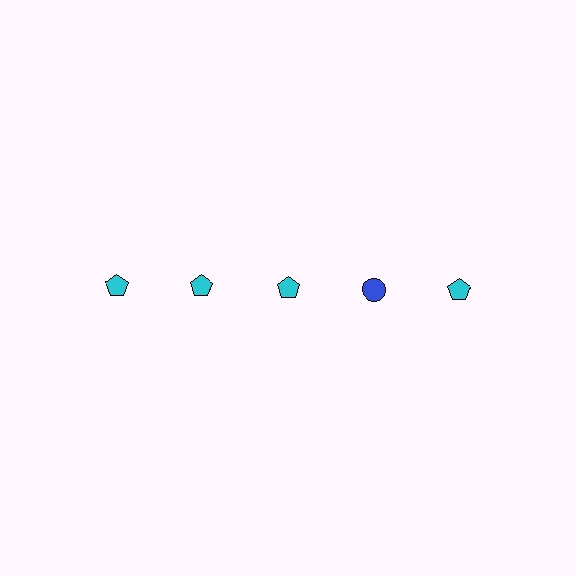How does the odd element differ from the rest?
It differs in both color (blue instead of cyan) and shape (circle instead of pentagon).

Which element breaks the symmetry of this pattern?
The blue circle in the top row, second from right column breaks the symmetry. All other shapes are cyan pentagons.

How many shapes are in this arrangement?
There are 5 shapes arranged in a grid pattern.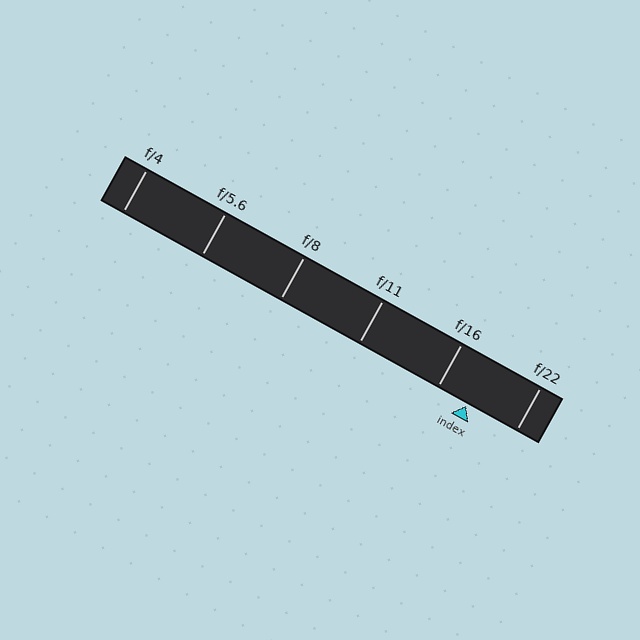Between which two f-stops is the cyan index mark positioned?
The index mark is between f/16 and f/22.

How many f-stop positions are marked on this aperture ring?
There are 6 f-stop positions marked.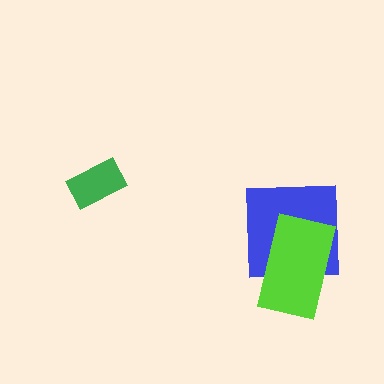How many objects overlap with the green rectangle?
0 objects overlap with the green rectangle.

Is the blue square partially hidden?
Yes, it is partially covered by another shape.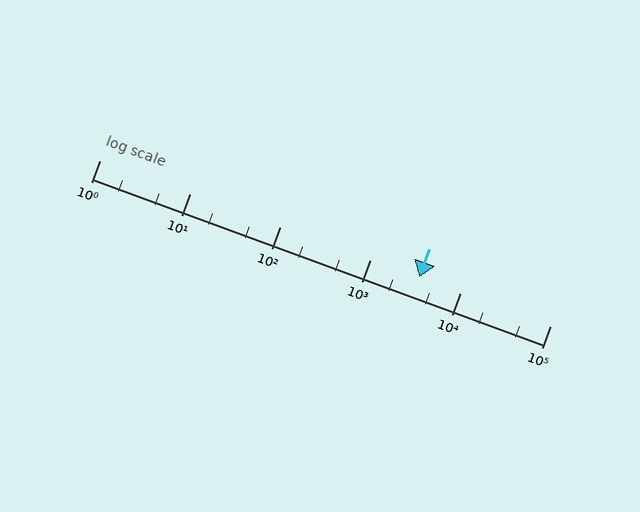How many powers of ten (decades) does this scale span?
The scale spans 5 decades, from 1 to 100000.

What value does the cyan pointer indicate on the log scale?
The pointer indicates approximately 3500.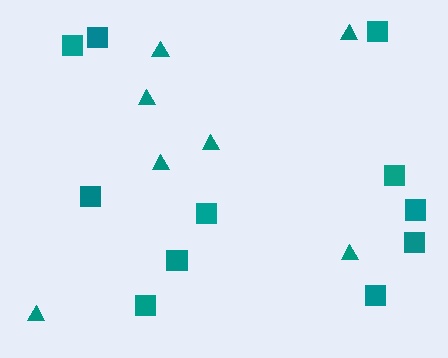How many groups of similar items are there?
There are 2 groups: one group of squares (11) and one group of triangles (7).